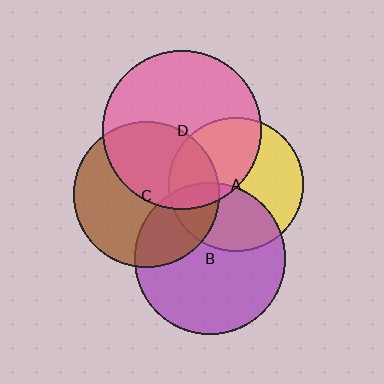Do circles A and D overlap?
Yes.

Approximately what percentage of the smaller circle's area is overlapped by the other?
Approximately 45%.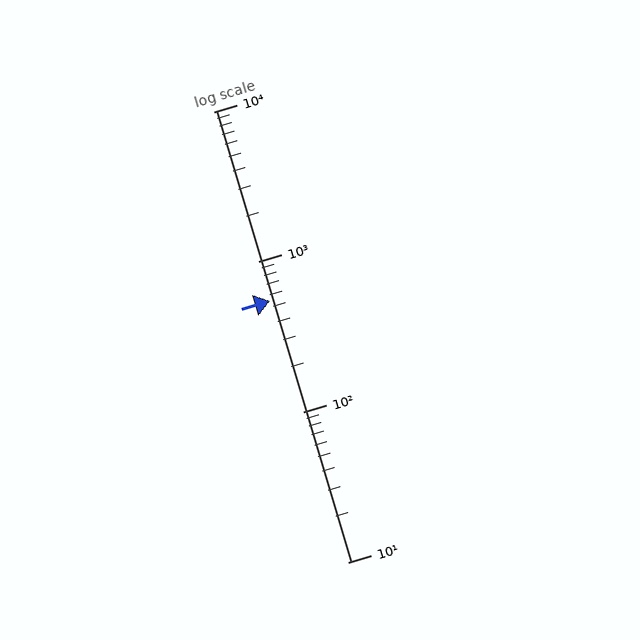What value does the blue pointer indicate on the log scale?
The pointer indicates approximately 550.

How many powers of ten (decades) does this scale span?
The scale spans 3 decades, from 10 to 10000.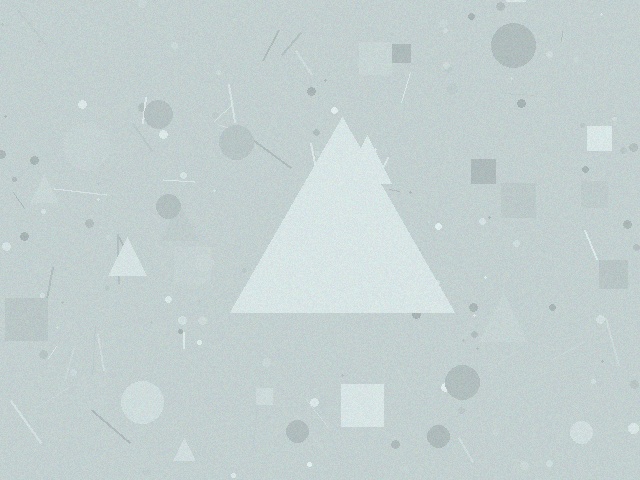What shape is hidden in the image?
A triangle is hidden in the image.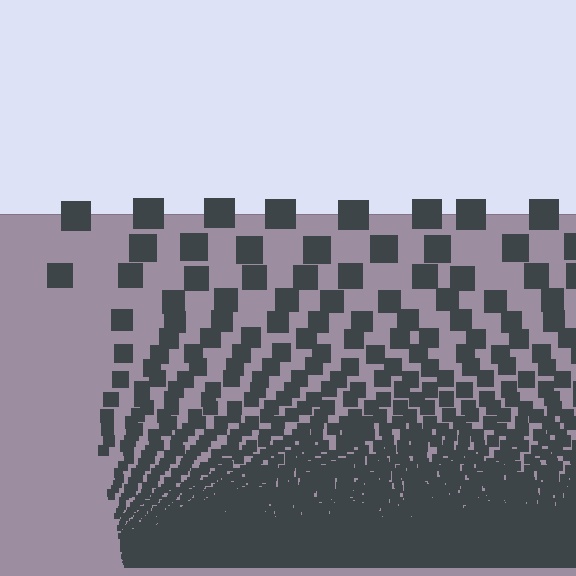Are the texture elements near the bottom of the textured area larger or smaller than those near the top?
Smaller. The gradient is inverted — elements near the bottom are smaller and denser.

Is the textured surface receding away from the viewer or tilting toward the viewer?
The surface appears to tilt toward the viewer. Texture elements get larger and sparser toward the top.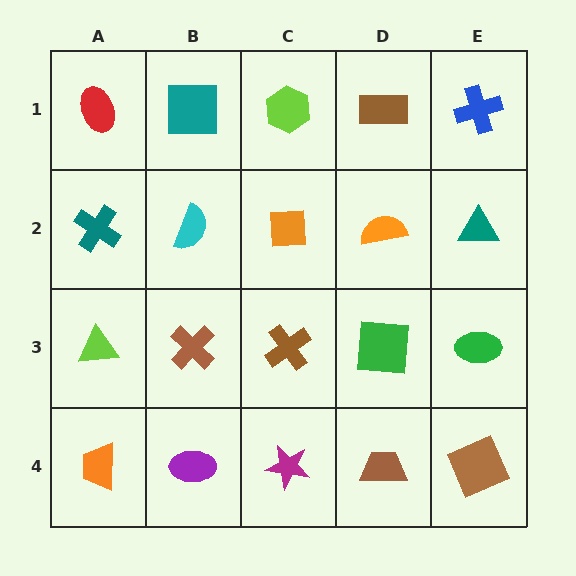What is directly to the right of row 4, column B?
A magenta star.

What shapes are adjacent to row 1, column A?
A teal cross (row 2, column A), a teal square (row 1, column B).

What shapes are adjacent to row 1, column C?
An orange square (row 2, column C), a teal square (row 1, column B), a brown rectangle (row 1, column D).